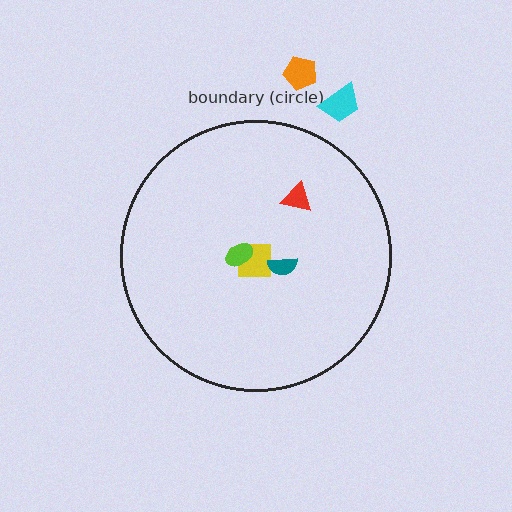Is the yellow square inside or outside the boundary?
Inside.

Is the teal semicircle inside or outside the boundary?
Inside.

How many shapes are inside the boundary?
4 inside, 2 outside.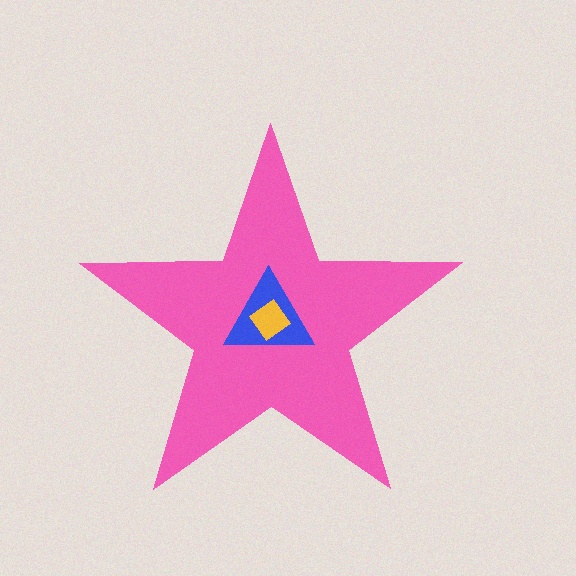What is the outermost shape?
The pink star.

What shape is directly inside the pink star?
The blue triangle.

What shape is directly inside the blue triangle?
The yellow diamond.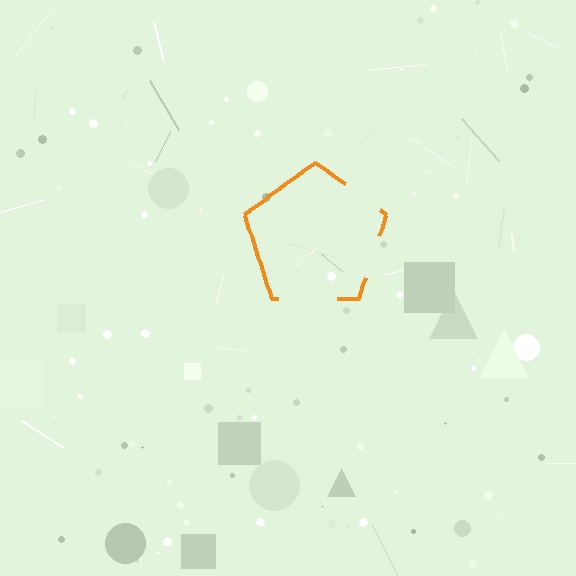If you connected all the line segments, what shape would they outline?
They would outline a pentagon.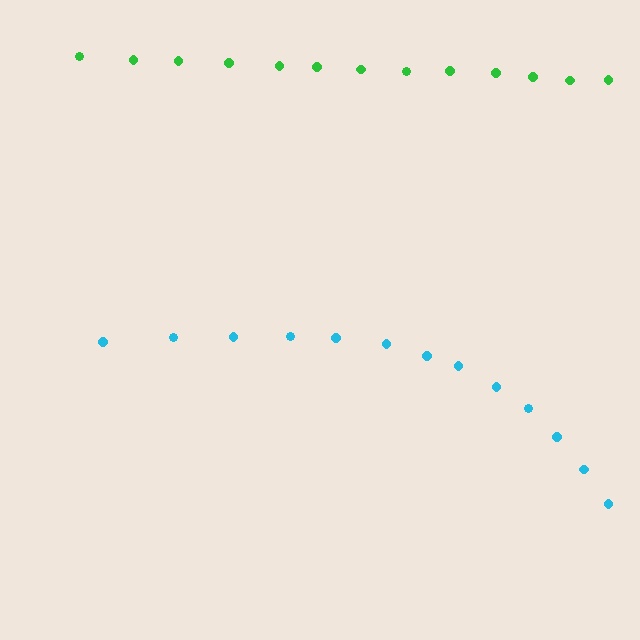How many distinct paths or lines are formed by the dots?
There are 2 distinct paths.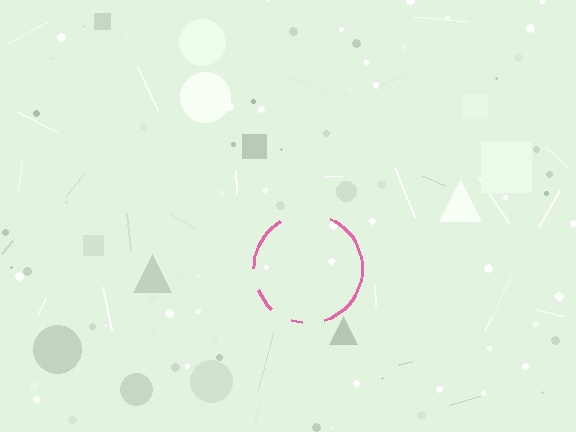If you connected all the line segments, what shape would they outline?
They would outline a circle.